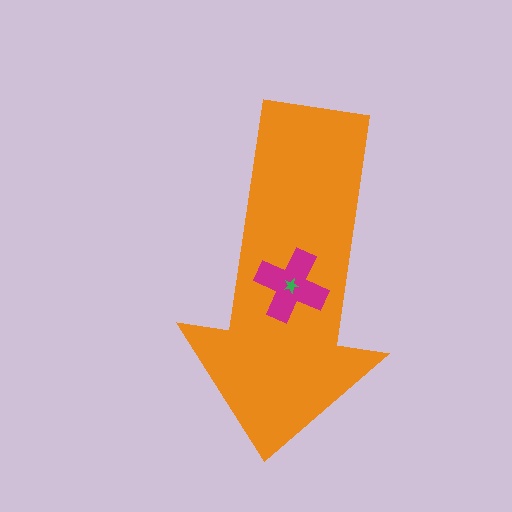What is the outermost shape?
The orange arrow.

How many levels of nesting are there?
3.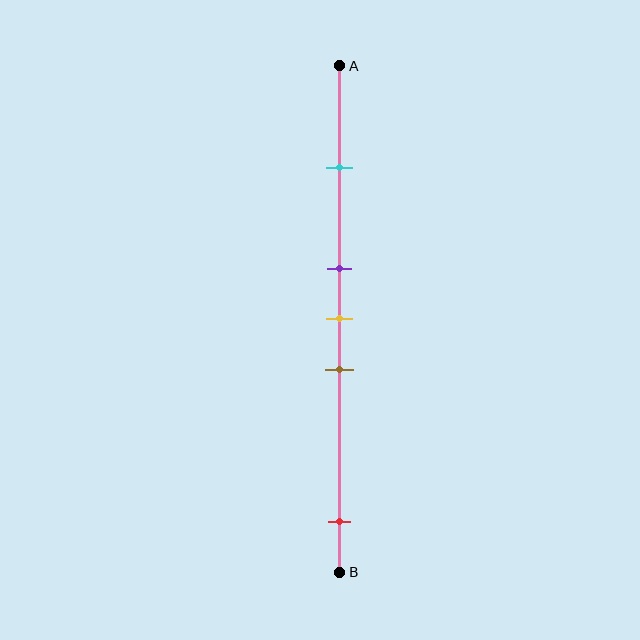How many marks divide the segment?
There are 5 marks dividing the segment.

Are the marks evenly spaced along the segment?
No, the marks are not evenly spaced.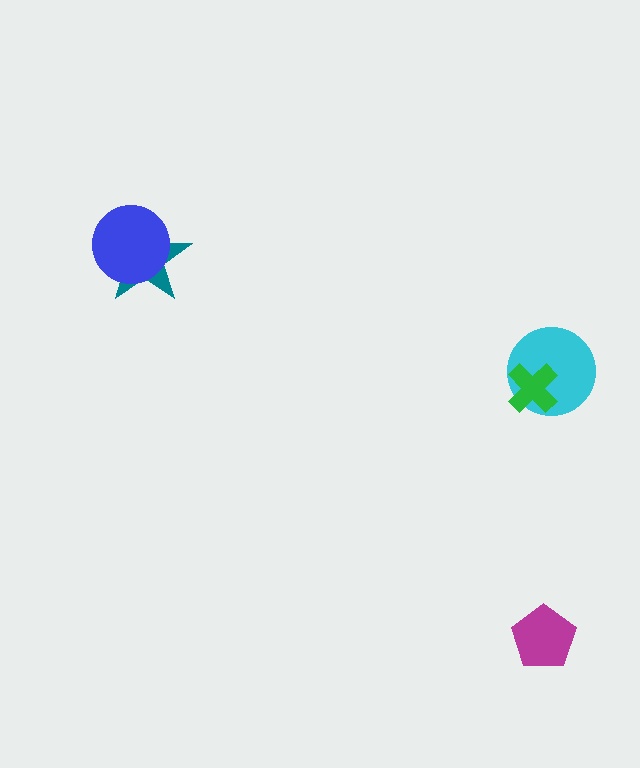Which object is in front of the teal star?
The blue circle is in front of the teal star.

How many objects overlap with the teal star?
1 object overlaps with the teal star.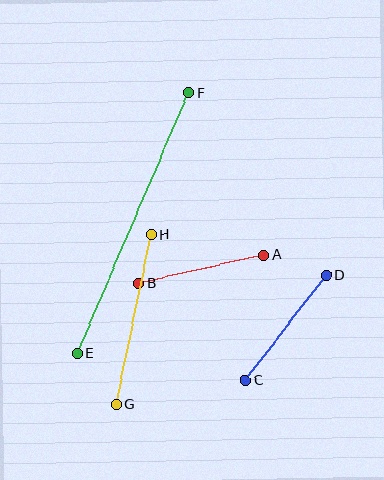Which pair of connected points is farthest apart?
Points E and F are farthest apart.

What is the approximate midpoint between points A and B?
The midpoint is at approximately (201, 269) pixels.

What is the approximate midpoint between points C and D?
The midpoint is at approximately (285, 328) pixels.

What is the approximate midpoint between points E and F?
The midpoint is at approximately (133, 223) pixels.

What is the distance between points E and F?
The distance is approximately 283 pixels.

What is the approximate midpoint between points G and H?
The midpoint is at approximately (133, 320) pixels.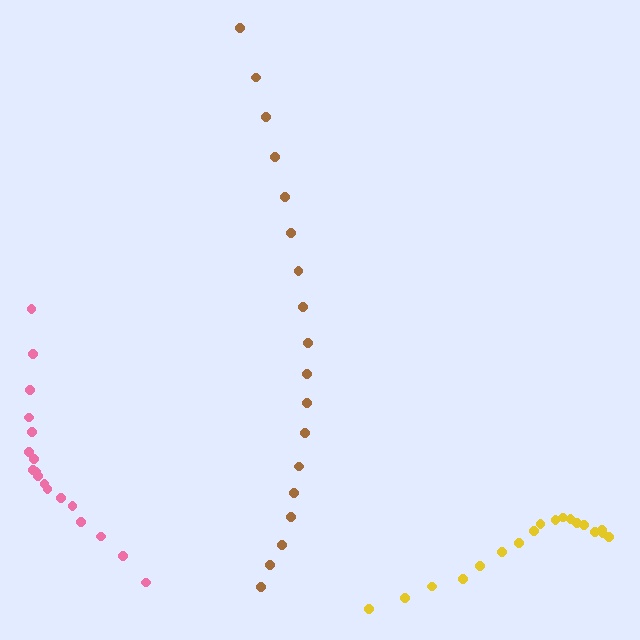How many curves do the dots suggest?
There are 3 distinct paths.